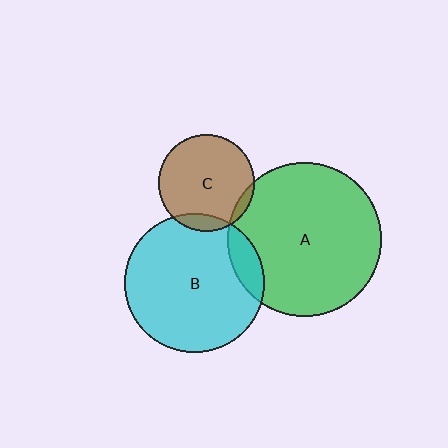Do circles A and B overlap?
Yes.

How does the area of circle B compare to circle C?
Approximately 2.1 times.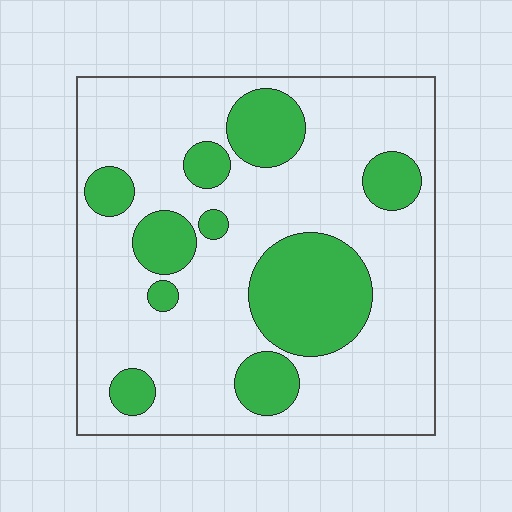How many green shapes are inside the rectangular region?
10.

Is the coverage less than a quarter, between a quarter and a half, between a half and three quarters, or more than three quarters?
Between a quarter and a half.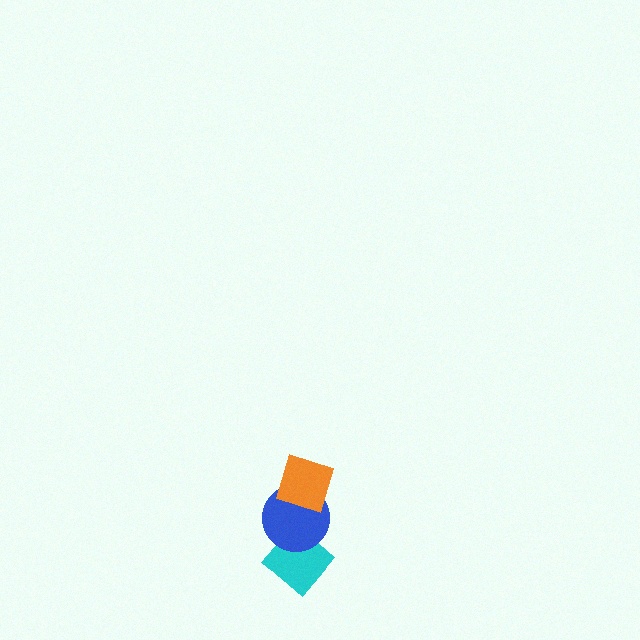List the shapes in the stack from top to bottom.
From top to bottom: the orange diamond, the blue circle, the cyan diamond.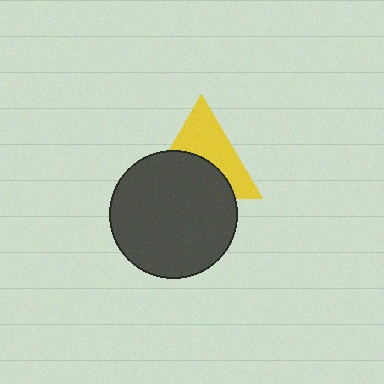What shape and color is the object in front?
The object in front is a dark gray circle.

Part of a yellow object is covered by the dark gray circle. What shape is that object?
It is a triangle.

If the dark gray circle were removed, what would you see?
You would see the complete yellow triangle.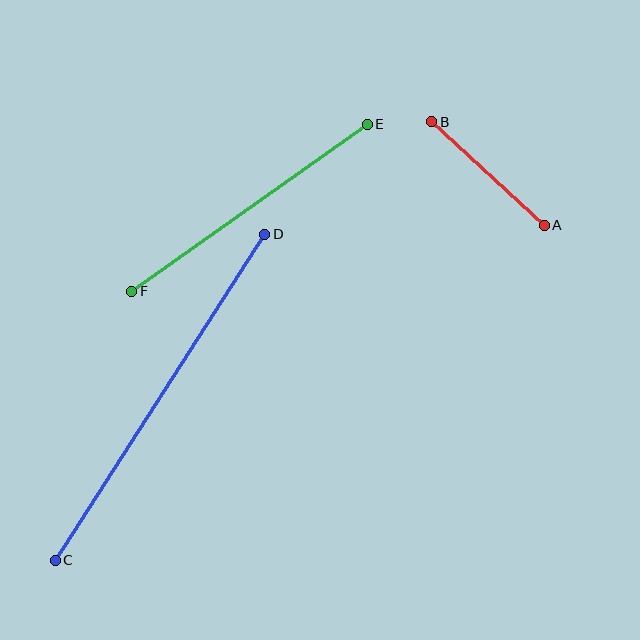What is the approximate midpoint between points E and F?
The midpoint is at approximately (250, 208) pixels.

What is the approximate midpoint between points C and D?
The midpoint is at approximately (160, 397) pixels.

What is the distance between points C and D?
The distance is approximately 388 pixels.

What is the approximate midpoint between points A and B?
The midpoint is at approximately (488, 174) pixels.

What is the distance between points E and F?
The distance is approximately 289 pixels.